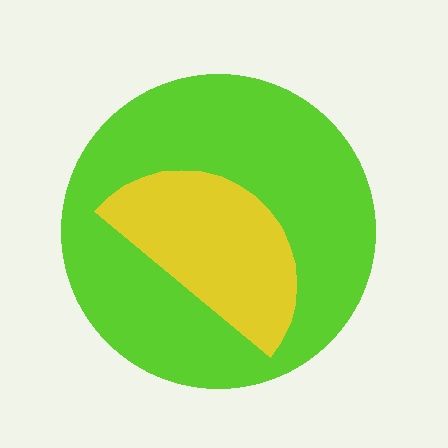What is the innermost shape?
The yellow semicircle.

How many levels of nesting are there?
2.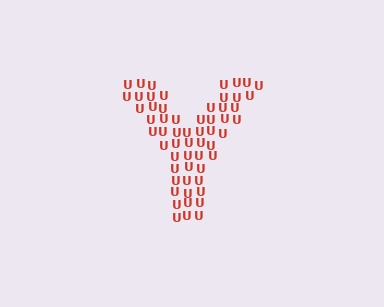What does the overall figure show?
The overall figure shows the letter Y.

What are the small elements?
The small elements are letter U's.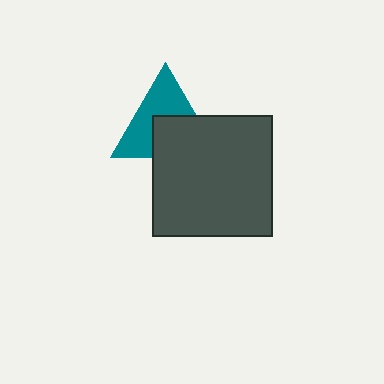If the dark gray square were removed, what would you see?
You would see the complete teal triangle.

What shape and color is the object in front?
The object in front is a dark gray square.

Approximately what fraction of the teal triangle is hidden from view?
Roughly 45% of the teal triangle is hidden behind the dark gray square.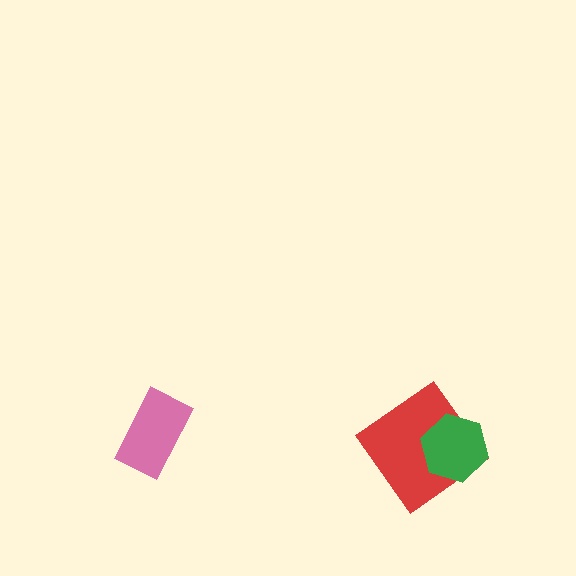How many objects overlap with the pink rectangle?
0 objects overlap with the pink rectangle.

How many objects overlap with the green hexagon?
1 object overlaps with the green hexagon.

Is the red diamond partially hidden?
Yes, it is partially covered by another shape.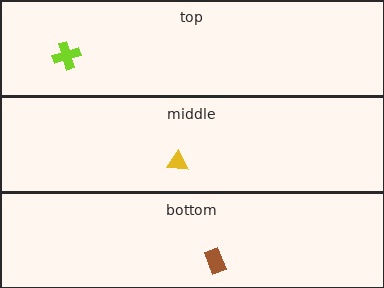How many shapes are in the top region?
1.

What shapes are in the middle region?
The yellow triangle.